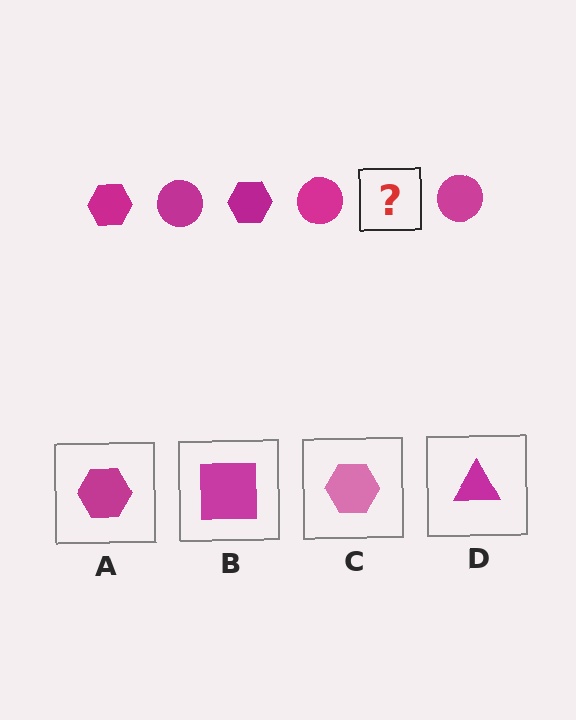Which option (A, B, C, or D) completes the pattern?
A.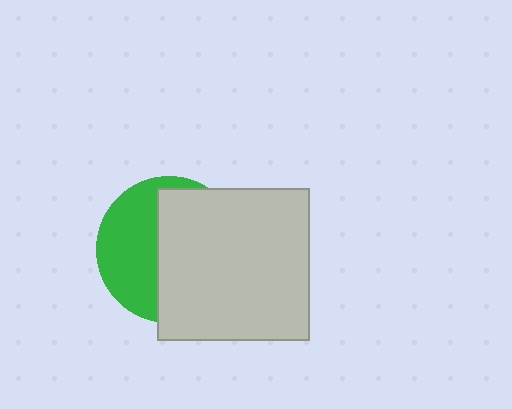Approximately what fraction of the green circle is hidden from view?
Roughly 57% of the green circle is hidden behind the light gray square.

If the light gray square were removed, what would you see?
You would see the complete green circle.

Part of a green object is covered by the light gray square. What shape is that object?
It is a circle.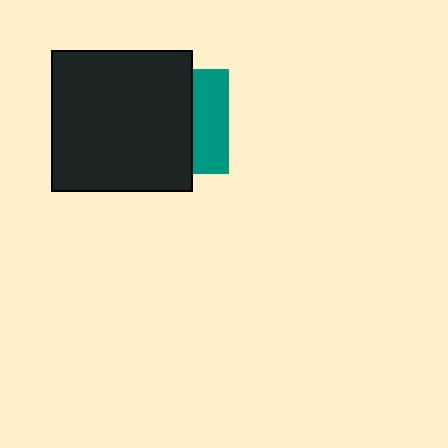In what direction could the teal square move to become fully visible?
The teal square could move right. That would shift it out from behind the black square entirely.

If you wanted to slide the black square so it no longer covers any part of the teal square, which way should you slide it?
Slide it left — that is the most direct way to separate the two shapes.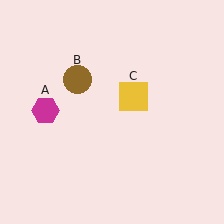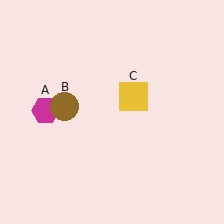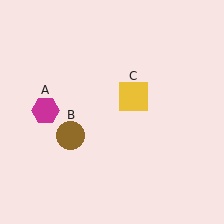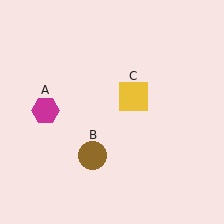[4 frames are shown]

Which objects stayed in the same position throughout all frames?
Magenta hexagon (object A) and yellow square (object C) remained stationary.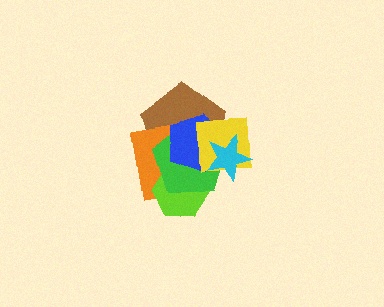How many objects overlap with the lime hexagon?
4 objects overlap with the lime hexagon.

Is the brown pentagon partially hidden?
Yes, it is partially covered by another shape.